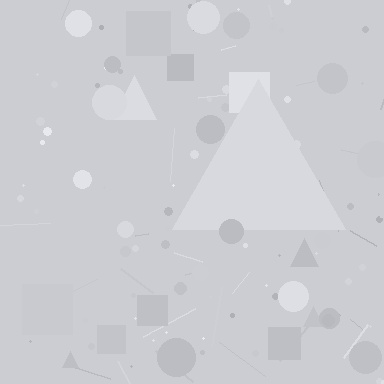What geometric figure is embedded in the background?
A triangle is embedded in the background.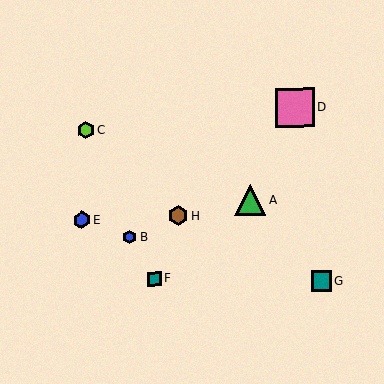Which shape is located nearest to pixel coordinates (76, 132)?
The lime hexagon (labeled C) at (86, 130) is nearest to that location.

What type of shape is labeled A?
Shape A is a green triangle.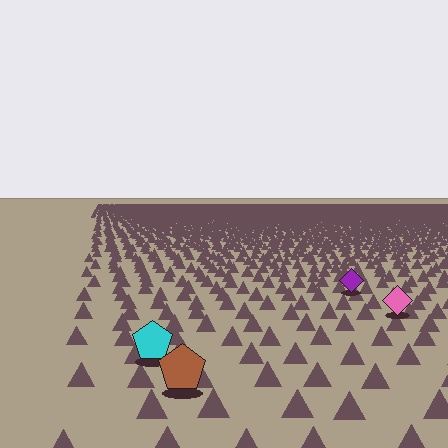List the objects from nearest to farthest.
From nearest to farthest: the brown pentagon, the cyan pentagon, the pink diamond, the purple diamond.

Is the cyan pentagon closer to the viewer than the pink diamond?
Yes. The cyan pentagon is closer — you can tell from the texture gradient: the ground texture is coarser near it.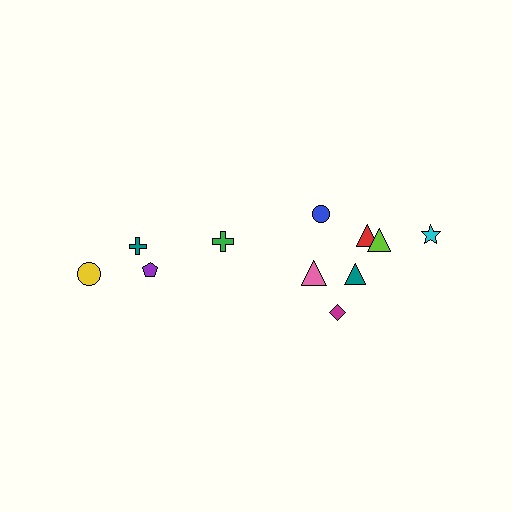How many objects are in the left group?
There are 4 objects.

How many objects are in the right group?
There are 7 objects.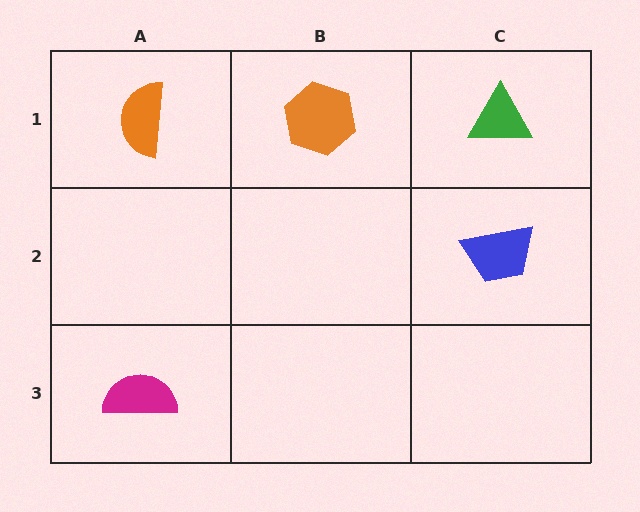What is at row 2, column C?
A blue trapezoid.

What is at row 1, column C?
A green triangle.